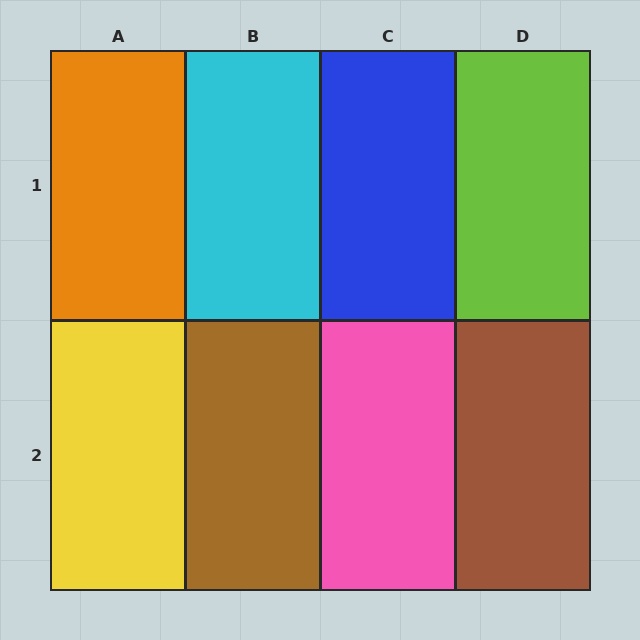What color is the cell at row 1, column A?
Orange.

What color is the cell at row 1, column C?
Blue.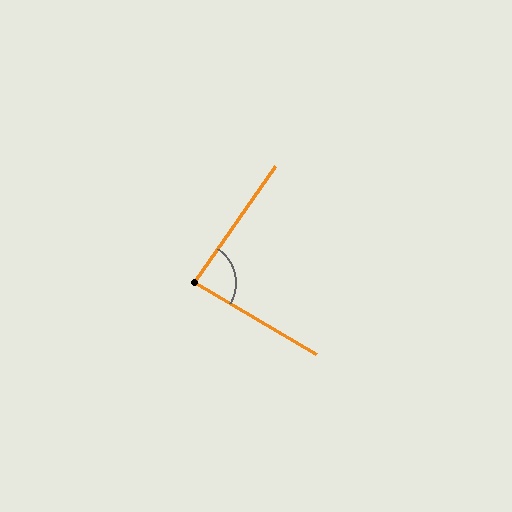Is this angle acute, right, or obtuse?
It is approximately a right angle.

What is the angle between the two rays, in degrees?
Approximately 86 degrees.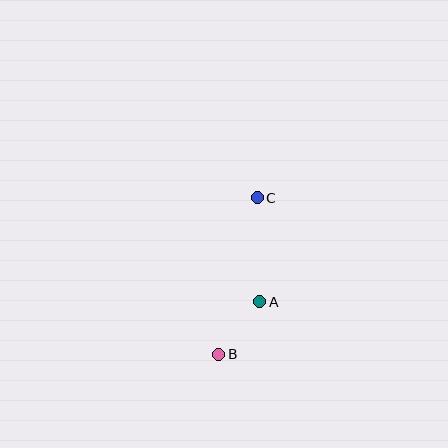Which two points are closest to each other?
Points A and B are closest to each other.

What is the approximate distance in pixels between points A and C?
The distance between A and C is approximately 104 pixels.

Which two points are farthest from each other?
Points B and C are farthest from each other.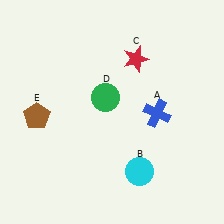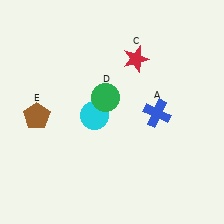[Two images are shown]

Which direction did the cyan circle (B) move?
The cyan circle (B) moved up.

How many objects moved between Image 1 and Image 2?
1 object moved between the two images.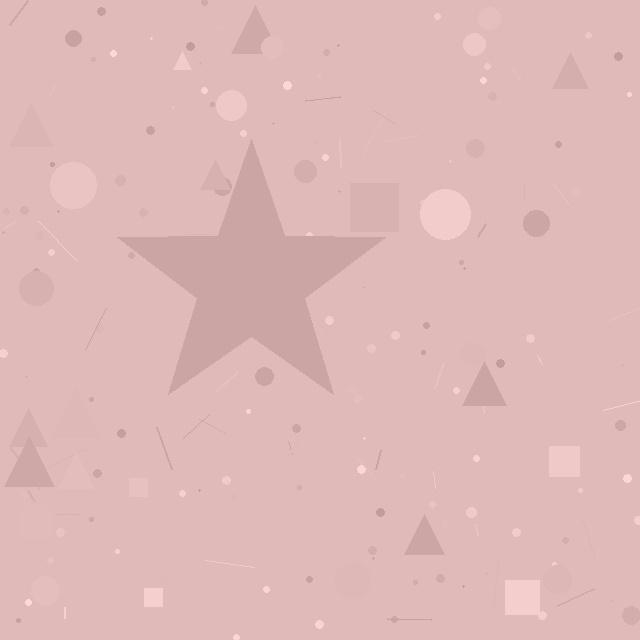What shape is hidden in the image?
A star is hidden in the image.